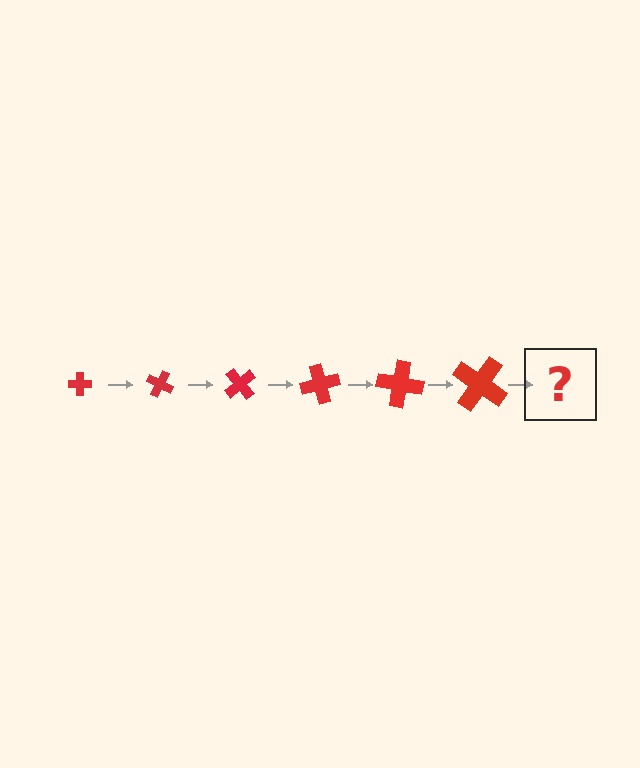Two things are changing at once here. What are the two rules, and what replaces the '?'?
The two rules are that the cross grows larger each step and it rotates 25 degrees each step. The '?' should be a cross, larger than the previous one and rotated 150 degrees from the start.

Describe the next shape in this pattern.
It should be a cross, larger than the previous one and rotated 150 degrees from the start.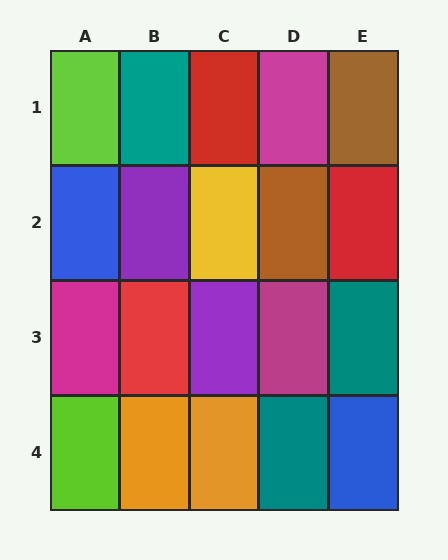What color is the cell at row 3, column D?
Magenta.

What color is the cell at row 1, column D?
Magenta.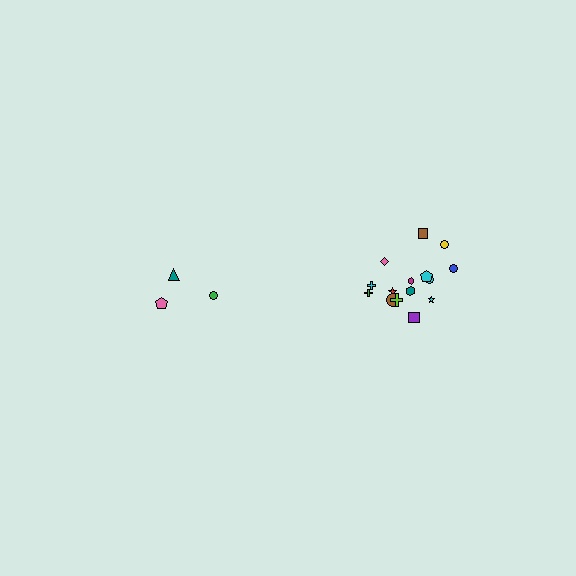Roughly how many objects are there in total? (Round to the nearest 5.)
Roughly 20 objects in total.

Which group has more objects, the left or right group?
The right group.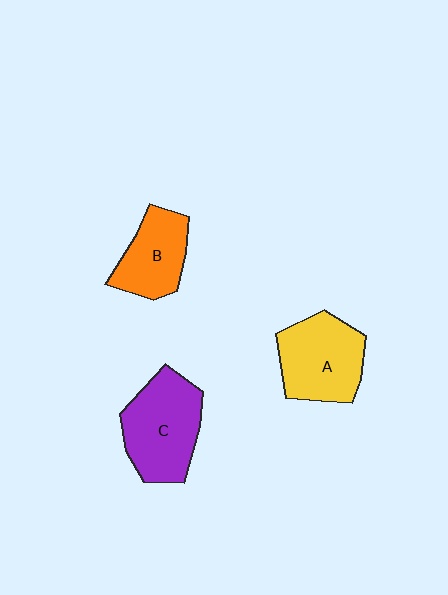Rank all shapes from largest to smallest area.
From largest to smallest: C (purple), A (yellow), B (orange).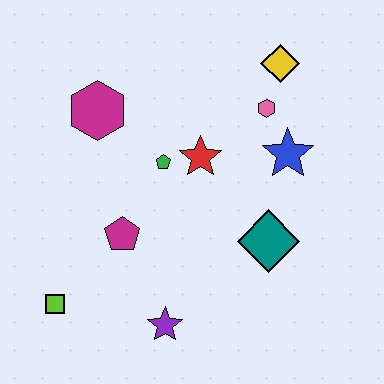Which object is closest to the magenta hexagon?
The green pentagon is closest to the magenta hexagon.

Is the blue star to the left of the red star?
No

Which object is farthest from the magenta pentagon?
The yellow diamond is farthest from the magenta pentagon.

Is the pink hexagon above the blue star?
Yes